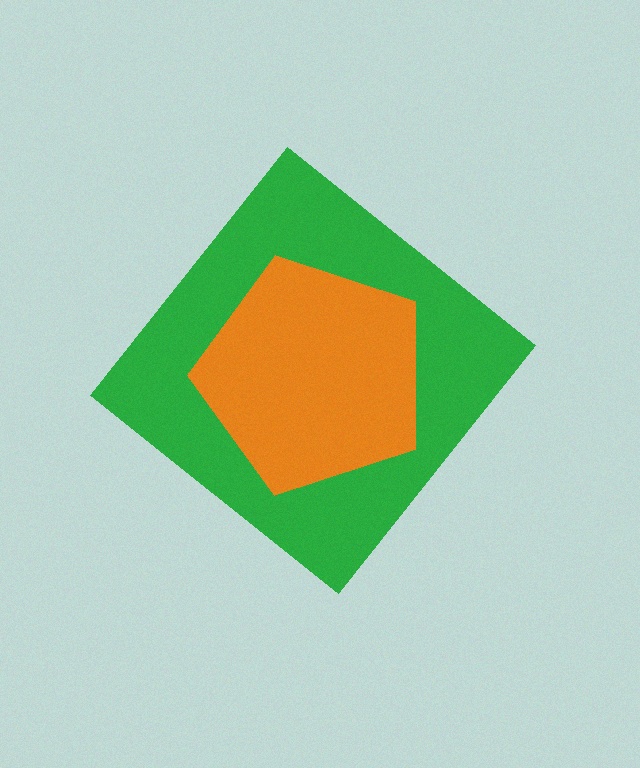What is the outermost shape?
The green diamond.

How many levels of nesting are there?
2.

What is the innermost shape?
The orange pentagon.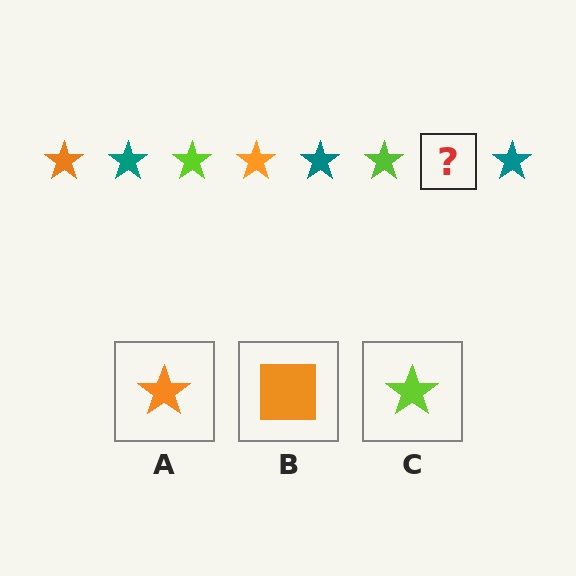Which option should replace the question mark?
Option A.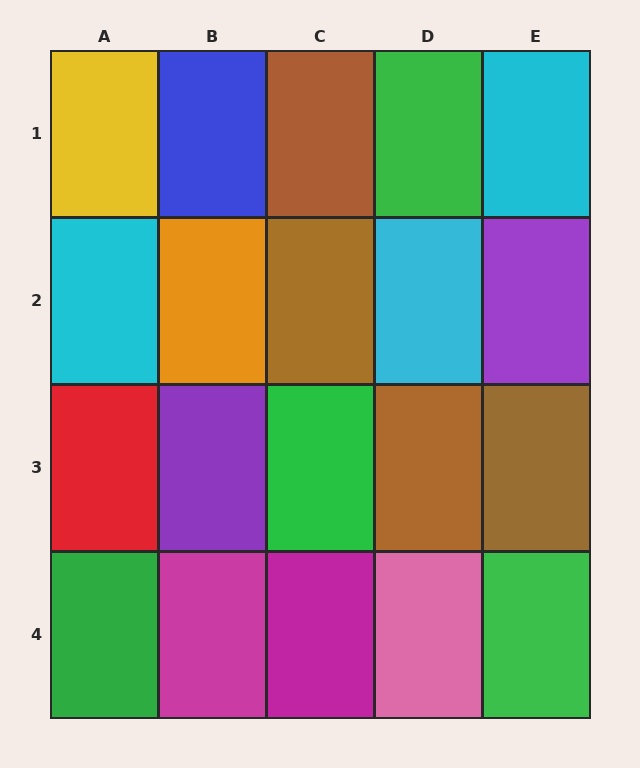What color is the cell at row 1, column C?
Brown.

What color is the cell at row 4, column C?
Magenta.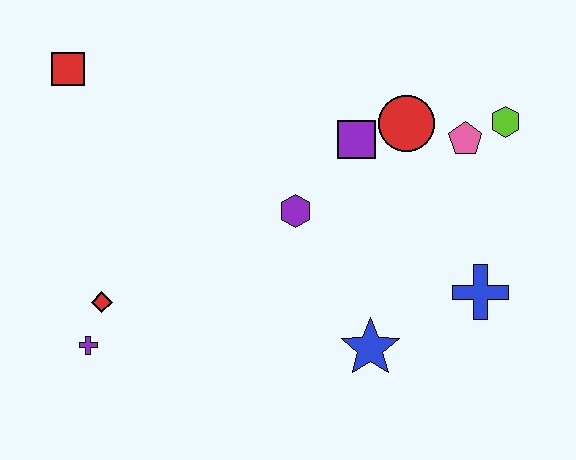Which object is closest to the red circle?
The purple square is closest to the red circle.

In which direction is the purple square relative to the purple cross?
The purple square is to the right of the purple cross.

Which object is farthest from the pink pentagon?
The purple cross is farthest from the pink pentagon.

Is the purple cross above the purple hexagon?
No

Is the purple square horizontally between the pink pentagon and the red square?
Yes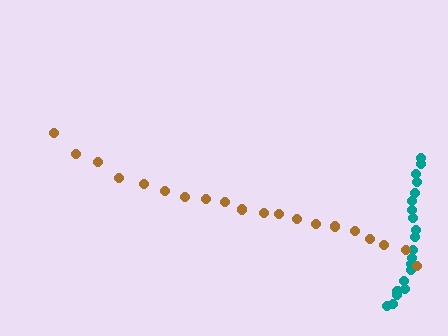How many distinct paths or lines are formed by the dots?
There are 2 distinct paths.